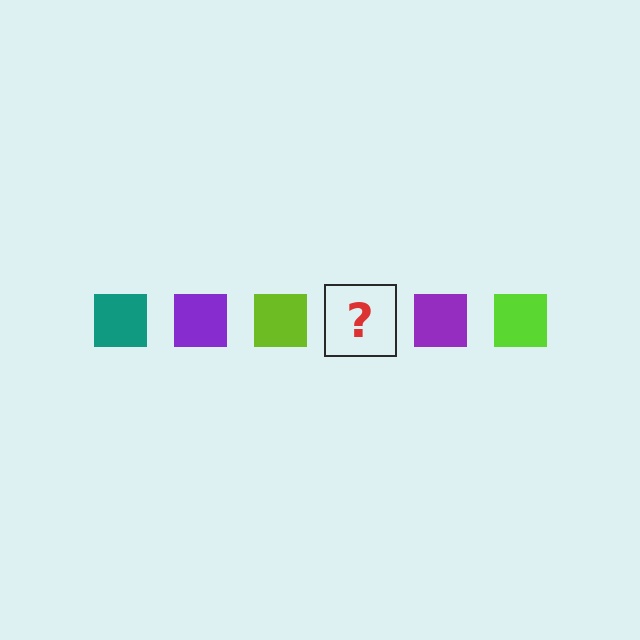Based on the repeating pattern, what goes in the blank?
The blank should be a teal square.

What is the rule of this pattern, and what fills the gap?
The rule is that the pattern cycles through teal, purple, lime squares. The gap should be filled with a teal square.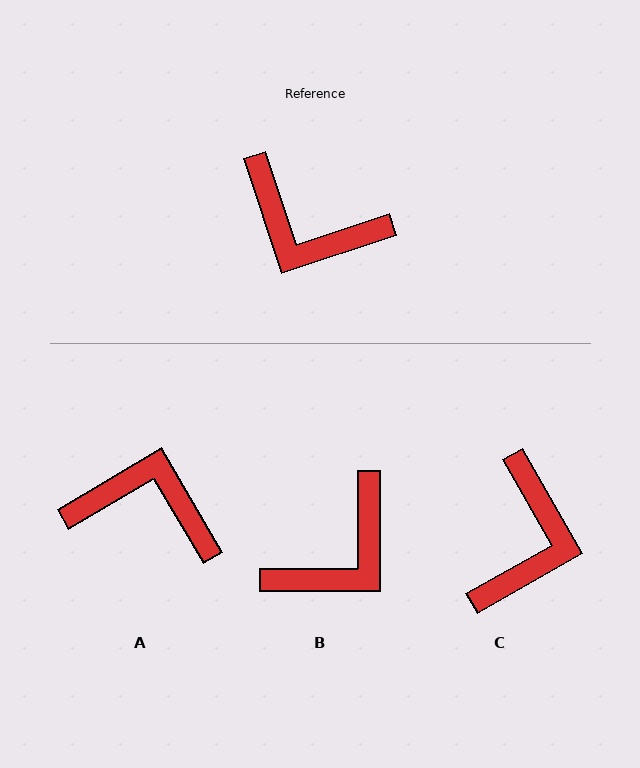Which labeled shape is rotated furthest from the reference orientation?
A, about 168 degrees away.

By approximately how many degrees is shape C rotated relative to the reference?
Approximately 101 degrees counter-clockwise.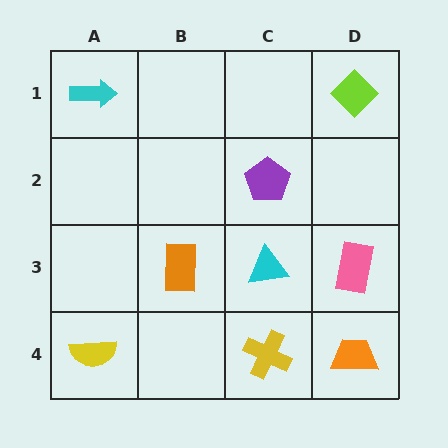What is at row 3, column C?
A cyan triangle.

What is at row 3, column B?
An orange rectangle.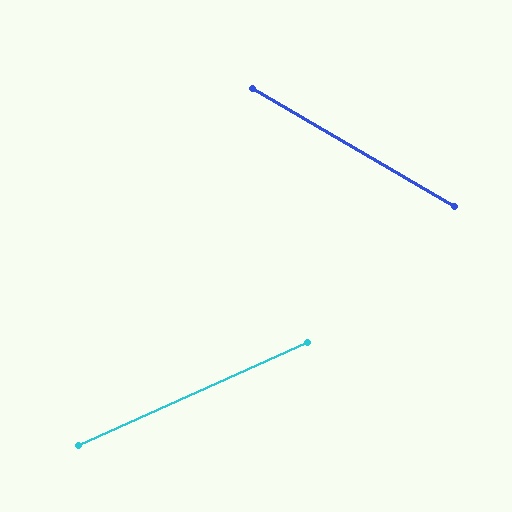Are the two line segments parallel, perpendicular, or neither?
Neither parallel nor perpendicular — they differ by about 55°.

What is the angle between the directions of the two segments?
Approximately 55 degrees.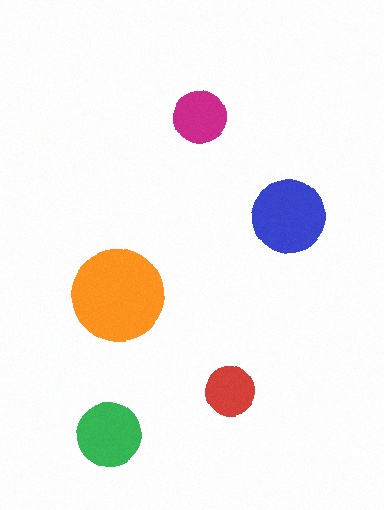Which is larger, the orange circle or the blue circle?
The orange one.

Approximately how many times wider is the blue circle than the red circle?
About 1.5 times wider.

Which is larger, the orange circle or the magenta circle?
The orange one.